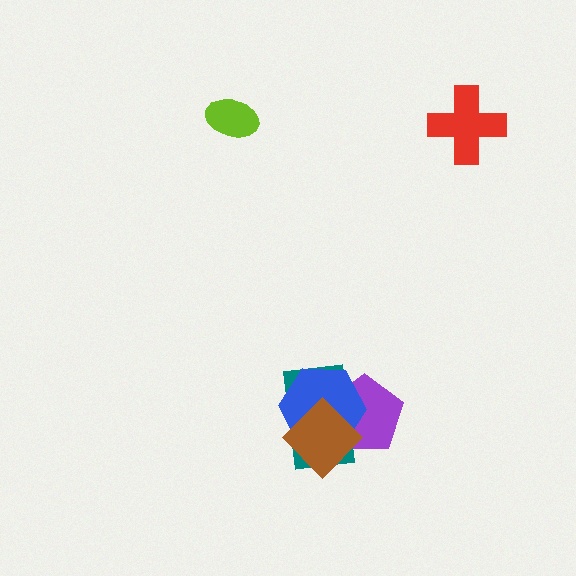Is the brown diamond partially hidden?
No, no other shape covers it.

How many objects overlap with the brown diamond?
3 objects overlap with the brown diamond.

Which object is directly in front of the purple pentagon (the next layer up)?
The teal rectangle is directly in front of the purple pentagon.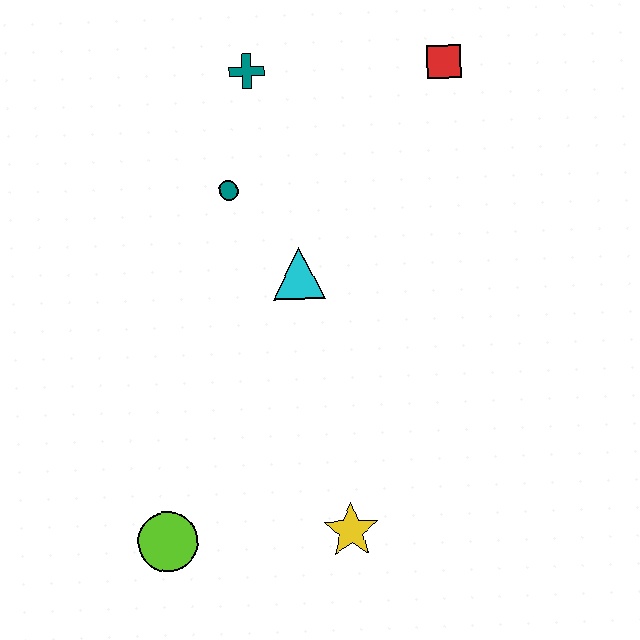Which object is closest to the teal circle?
The cyan triangle is closest to the teal circle.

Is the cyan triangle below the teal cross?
Yes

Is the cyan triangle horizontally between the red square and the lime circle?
Yes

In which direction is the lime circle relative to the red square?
The lime circle is below the red square.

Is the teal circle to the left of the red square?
Yes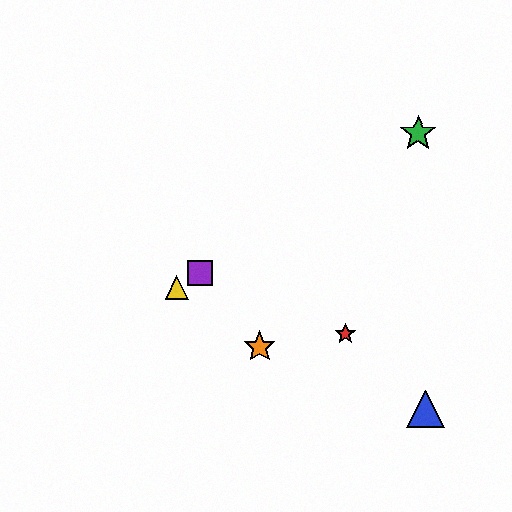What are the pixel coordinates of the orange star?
The orange star is at (259, 347).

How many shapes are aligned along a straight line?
3 shapes (the green star, the yellow triangle, the purple square) are aligned along a straight line.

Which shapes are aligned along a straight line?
The green star, the yellow triangle, the purple square are aligned along a straight line.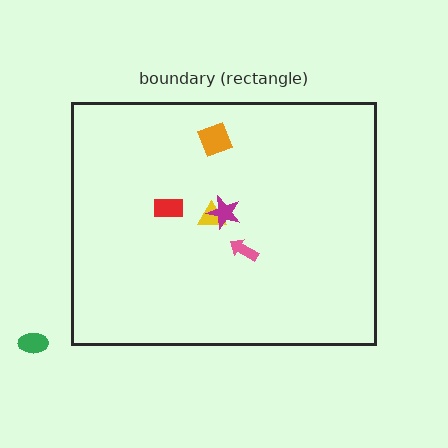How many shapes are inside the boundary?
5 inside, 1 outside.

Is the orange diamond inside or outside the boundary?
Inside.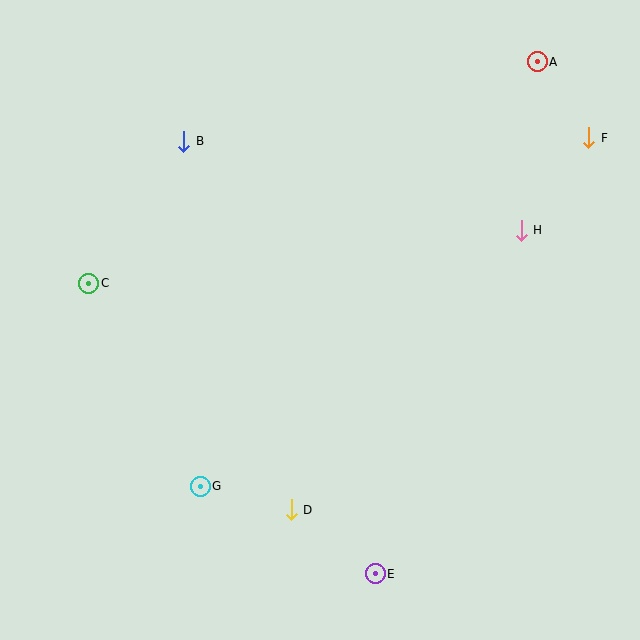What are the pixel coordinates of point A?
Point A is at (537, 62).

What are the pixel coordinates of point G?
Point G is at (200, 486).